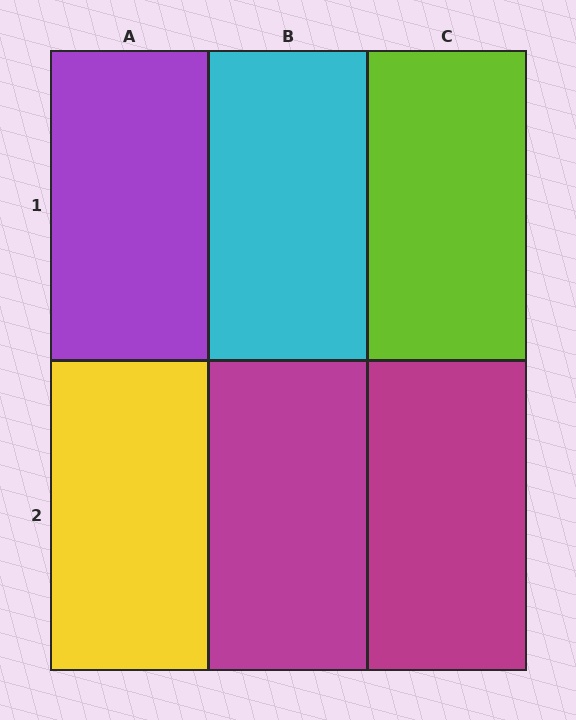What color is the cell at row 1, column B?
Cyan.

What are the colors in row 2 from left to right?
Yellow, magenta, magenta.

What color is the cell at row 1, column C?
Lime.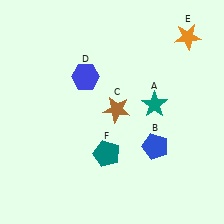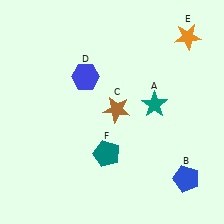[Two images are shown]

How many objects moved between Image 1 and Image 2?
1 object moved between the two images.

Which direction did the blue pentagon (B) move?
The blue pentagon (B) moved down.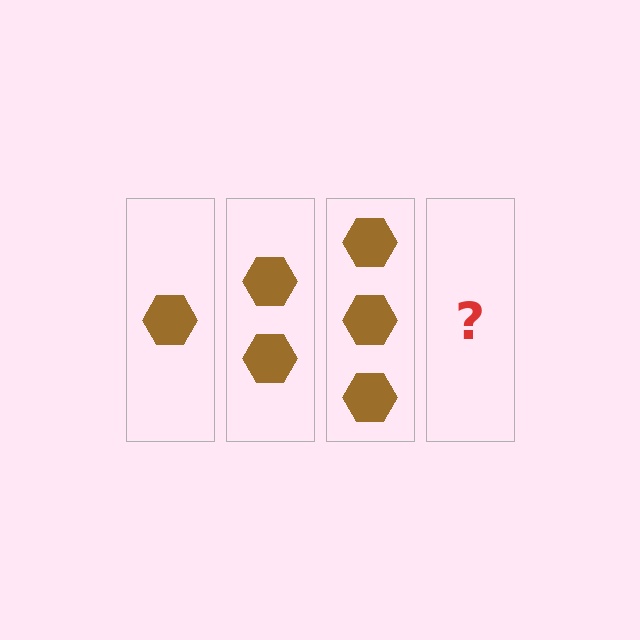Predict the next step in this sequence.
The next step is 4 hexagons.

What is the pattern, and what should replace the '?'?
The pattern is that each step adds one more hexagon. The '?' should be 4 hexagons.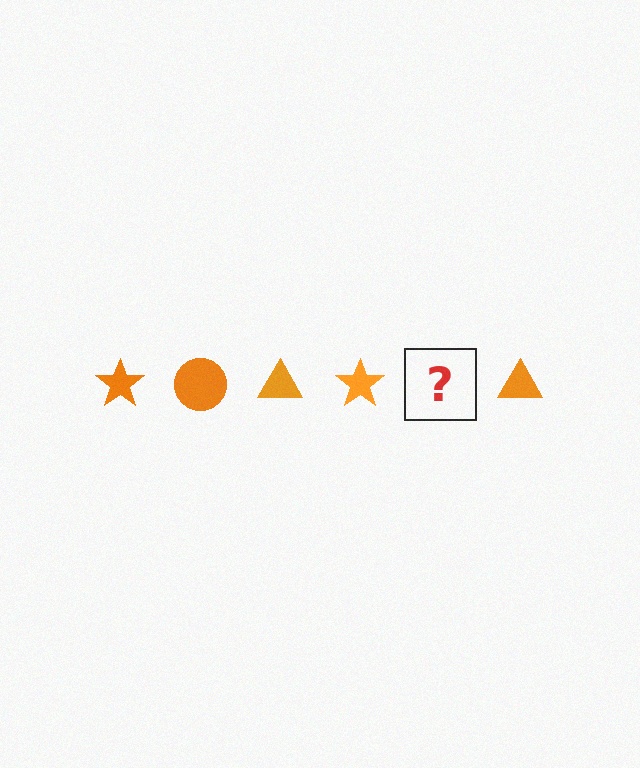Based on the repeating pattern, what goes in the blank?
The blank should be an orange circle.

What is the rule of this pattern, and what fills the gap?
The rule is that the pattern cycles through star, circle, triangle shapes in orange. The gap should be filled with an orange circle.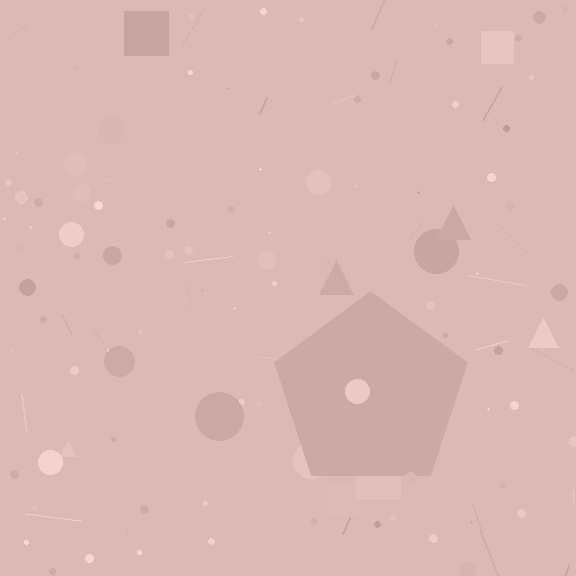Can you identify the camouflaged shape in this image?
The camouflaged shape is a pentagon.